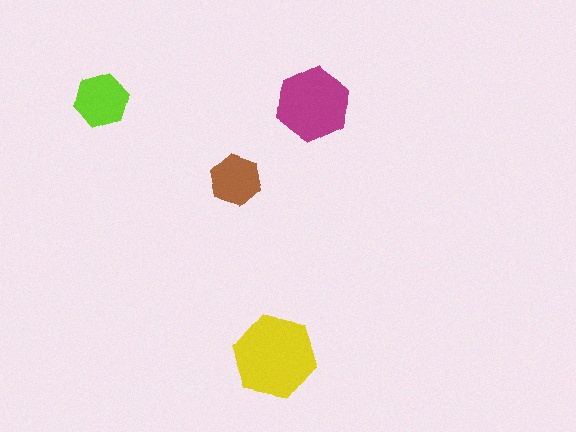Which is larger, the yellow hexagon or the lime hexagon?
The yellow one.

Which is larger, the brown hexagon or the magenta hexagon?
The magenta one.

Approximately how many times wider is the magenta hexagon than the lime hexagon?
About 1.5 times wider.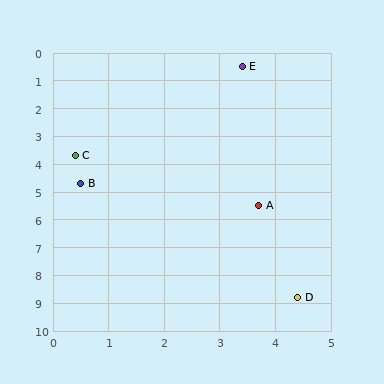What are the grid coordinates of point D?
Point D is at approximately (4.4, 8.8).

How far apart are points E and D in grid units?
Points E and D are about 8.4 grid units apart.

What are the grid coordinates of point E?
Point E is at approximately (3.4, 0.5).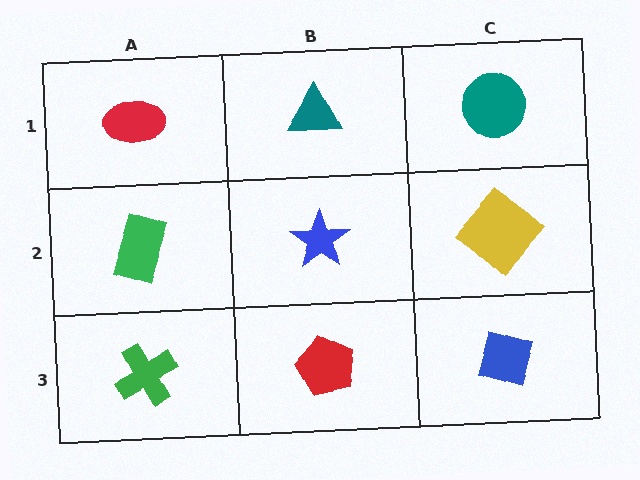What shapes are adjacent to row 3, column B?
A blue star (row 2, column B), a green cross (row 3, column A), a blue diamond (row 3, column C).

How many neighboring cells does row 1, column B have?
3.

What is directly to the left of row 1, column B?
A red ellipse.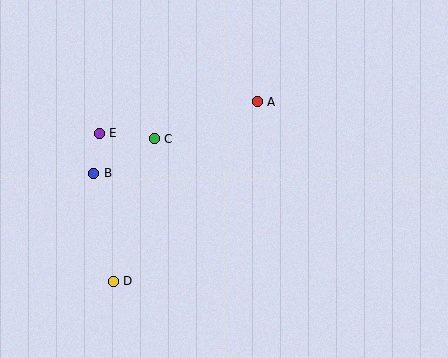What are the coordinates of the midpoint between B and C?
The midpoint between B and C is at (124, 156).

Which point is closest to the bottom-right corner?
Point A is closest to the bottom-right corner.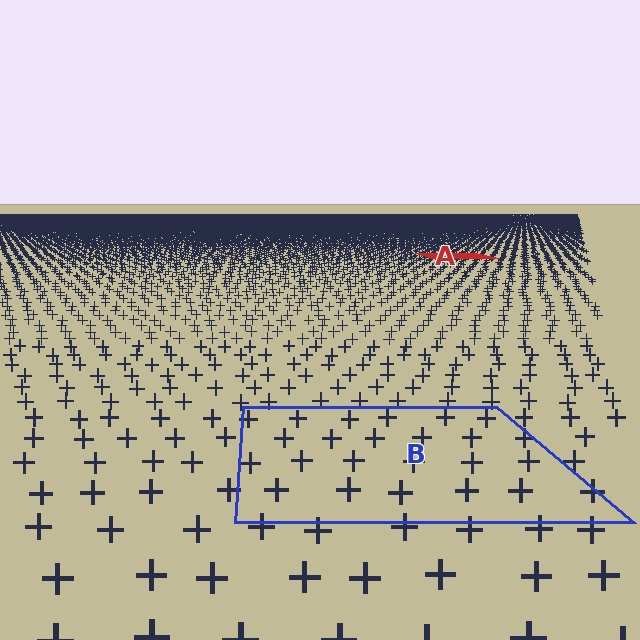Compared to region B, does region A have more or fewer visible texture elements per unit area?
Region A has more texture elements per unit area — they are packed more densely because it is farther away.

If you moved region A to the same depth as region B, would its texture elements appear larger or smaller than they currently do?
They would appear larger. At a closer depth, the same texture elements are projected at a bigger on-screen size.